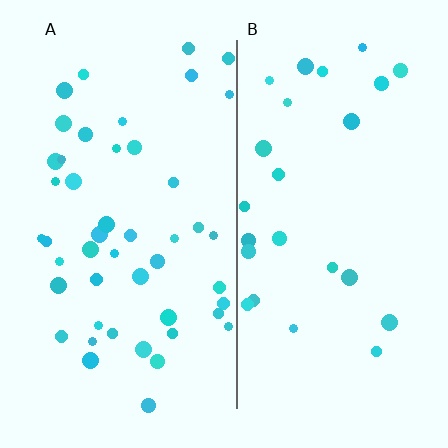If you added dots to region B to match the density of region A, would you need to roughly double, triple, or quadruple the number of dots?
Approximately double.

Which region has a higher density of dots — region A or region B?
A (the left).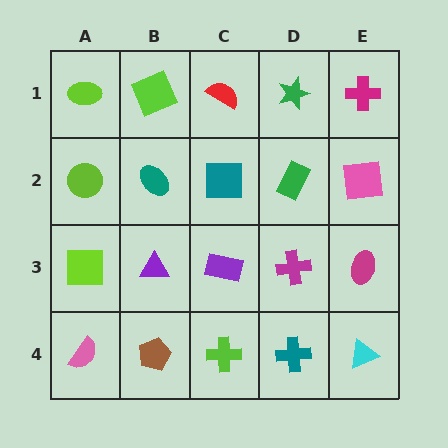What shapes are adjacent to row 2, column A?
A lime ellipse (row 1, column A), a lime square (row 3, column A), a teal ellipse (row 2, column B).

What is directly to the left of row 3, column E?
A magenta cross.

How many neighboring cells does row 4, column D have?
3.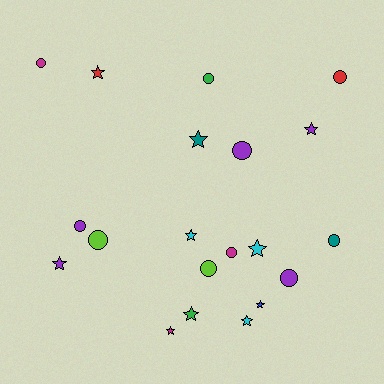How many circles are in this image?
There are 10 circles.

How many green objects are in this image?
There are 2 green objects.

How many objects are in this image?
There are 20 objects.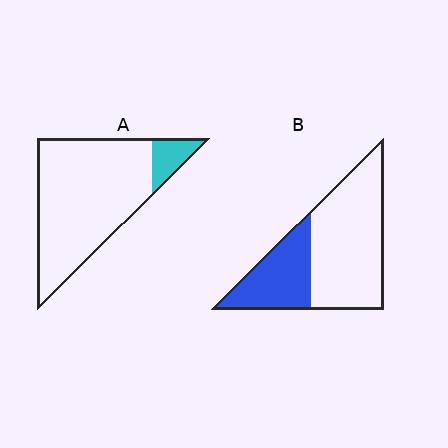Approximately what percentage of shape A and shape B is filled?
A is approximately 10% and B is approximately 35%.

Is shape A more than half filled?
No.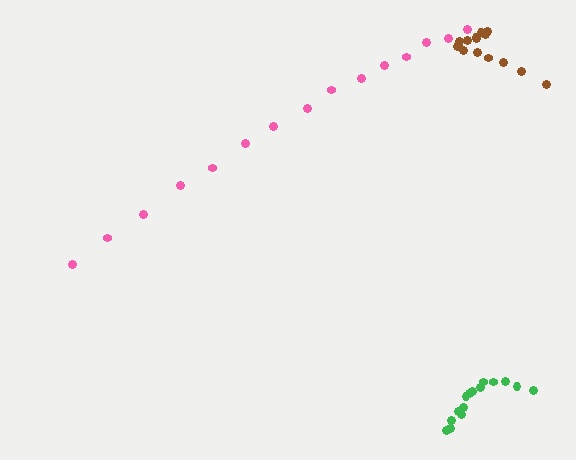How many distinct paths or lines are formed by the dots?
There are 3 distinct paths.